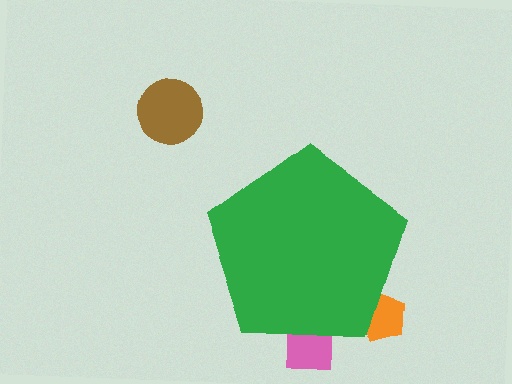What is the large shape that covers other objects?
A green pentagon.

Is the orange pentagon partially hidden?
Yes, the orange pentagon is partially hidden behind the green pentagon.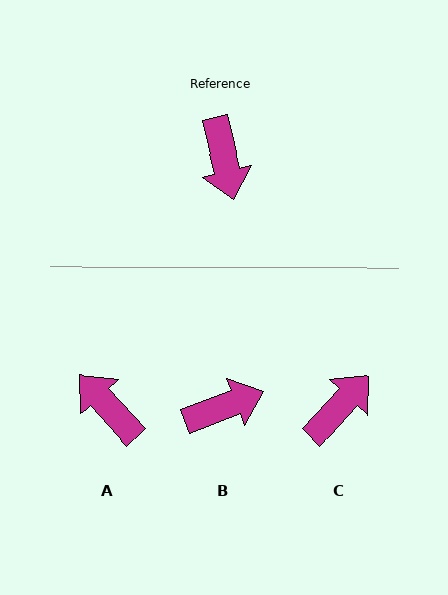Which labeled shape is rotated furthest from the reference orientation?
A, about 151 degrees away.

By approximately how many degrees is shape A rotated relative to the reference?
Approximately 151 degrees clockwise.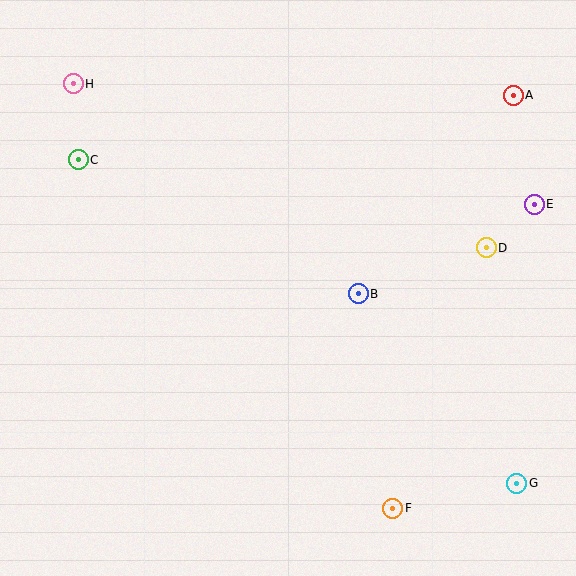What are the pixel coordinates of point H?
Point H is at (73, 84).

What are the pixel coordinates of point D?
Point D is at (486, 248).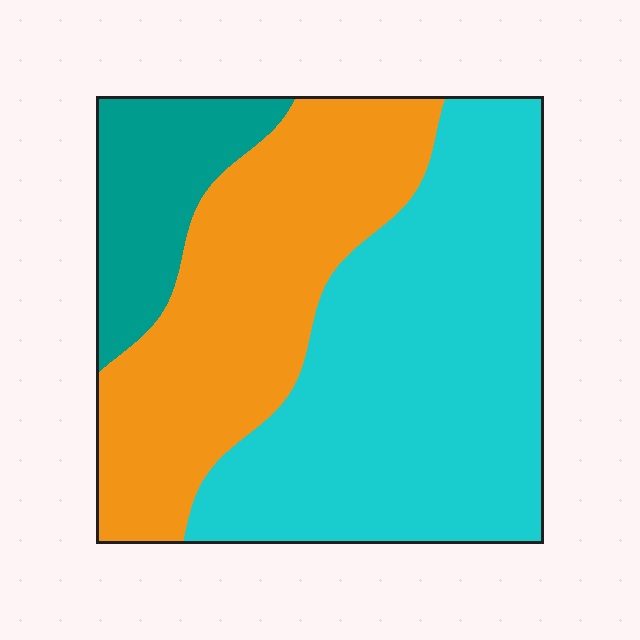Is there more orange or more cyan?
Cyan.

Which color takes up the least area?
Teal, at roughly 15%.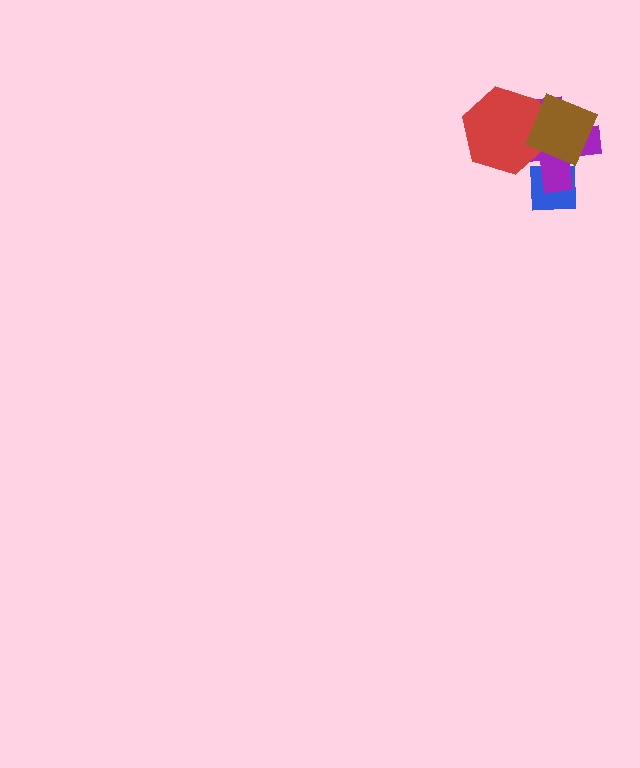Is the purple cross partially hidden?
Yes, it is partially covered by another shape.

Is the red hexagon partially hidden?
Yes, it is partially covered by another shape.